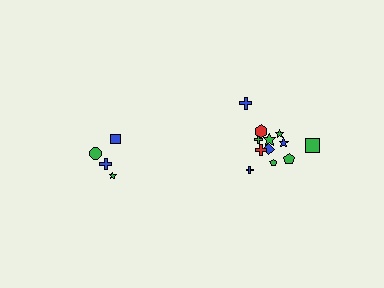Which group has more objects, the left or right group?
The right group.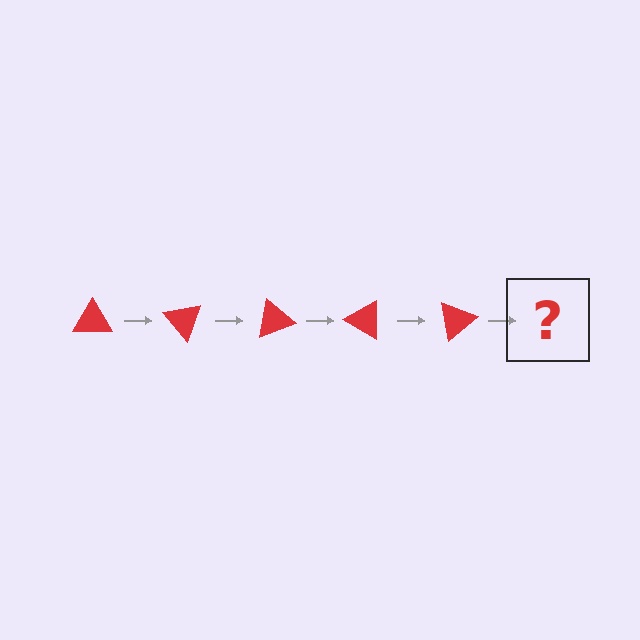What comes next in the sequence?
The next element should be a red triangle rotated 250 degrees.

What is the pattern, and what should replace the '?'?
The pattern is that the triangle rotates 50 degrees each step. The '?' should be a red triangle rotated 250 degrees.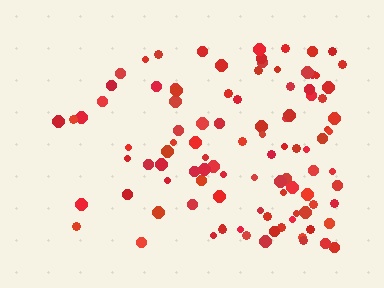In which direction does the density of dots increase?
From left to right, with the right side densest.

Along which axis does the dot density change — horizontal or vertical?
Horizontal.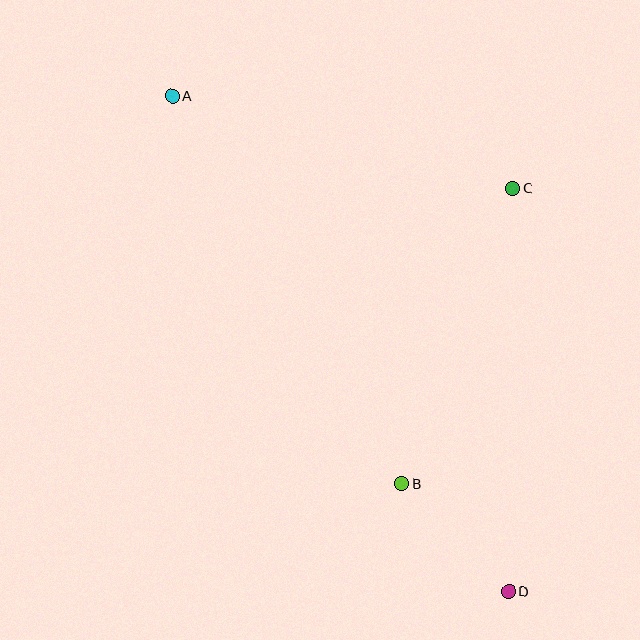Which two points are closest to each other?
Points B and D are closest to each other.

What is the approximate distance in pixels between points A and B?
The distance between A and B is approximately 450 pixels.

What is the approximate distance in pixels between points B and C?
The distance between B and C is approximately 315 pixels.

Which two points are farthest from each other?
Points A and D are farthest from each other.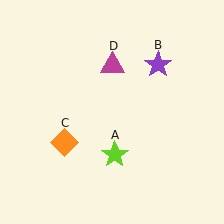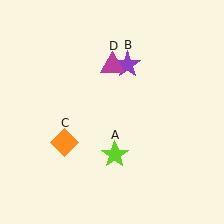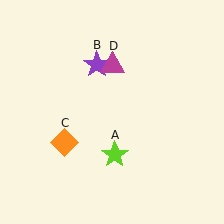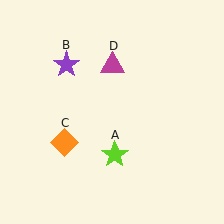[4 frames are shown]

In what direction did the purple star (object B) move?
The purple star (object B) moved left.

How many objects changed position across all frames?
1 object changed position: purple star (object B).